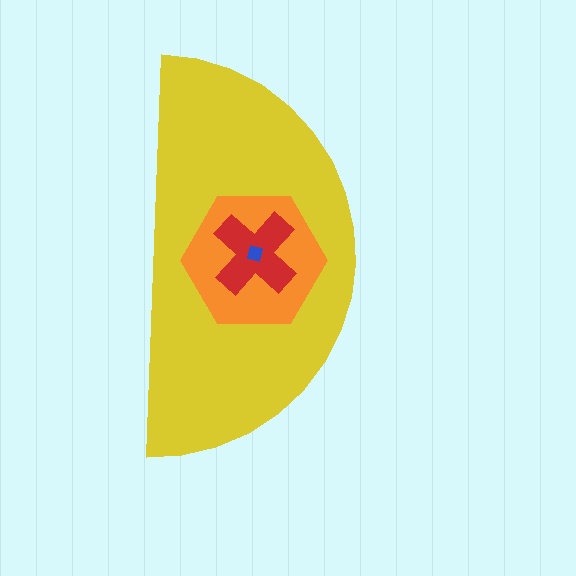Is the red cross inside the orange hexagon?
Yes.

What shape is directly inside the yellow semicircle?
The orange hexagon.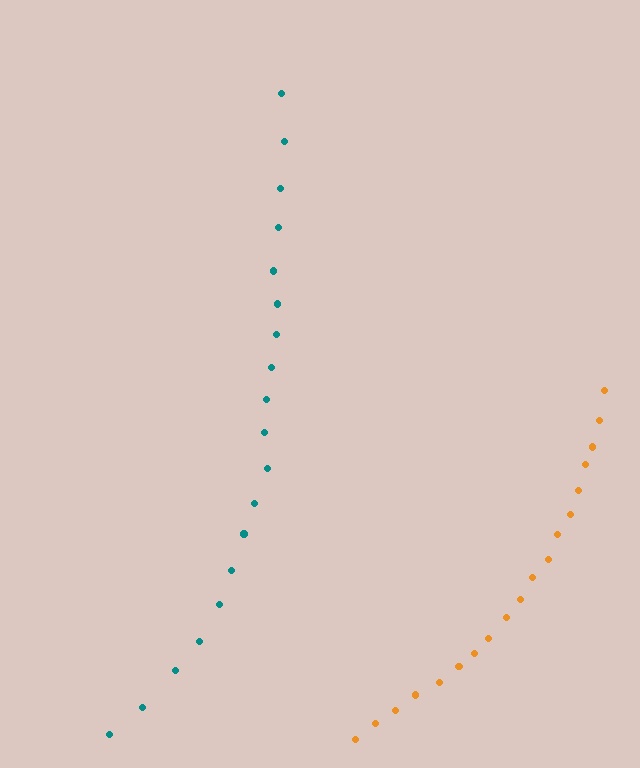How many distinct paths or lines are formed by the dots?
There are 2 distinct paths.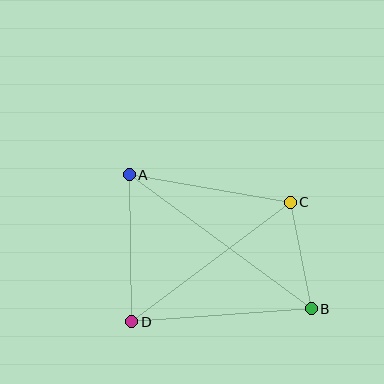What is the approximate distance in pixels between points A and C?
The distance between A and C is approximately 163 pixels.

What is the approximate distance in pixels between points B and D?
The distance between B and D is approximately 180 pixels.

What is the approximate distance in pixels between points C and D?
The distance between C and D is approximately 199 pixels.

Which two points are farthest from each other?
Points A and B are farthest from each other.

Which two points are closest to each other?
Points B and C are closest to each other.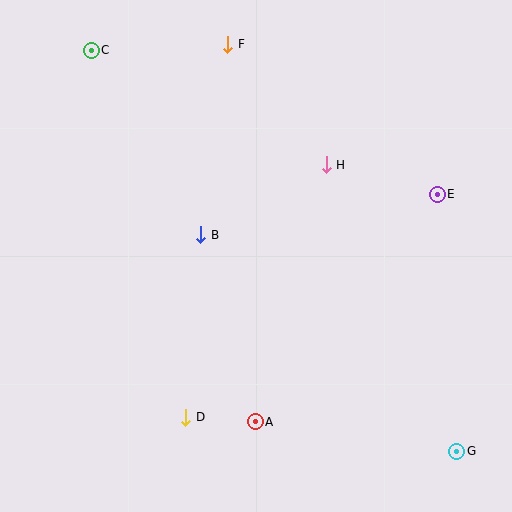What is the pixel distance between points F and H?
The distance between F and H is 156 pixels.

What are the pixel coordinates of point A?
Point A is at (255, 422).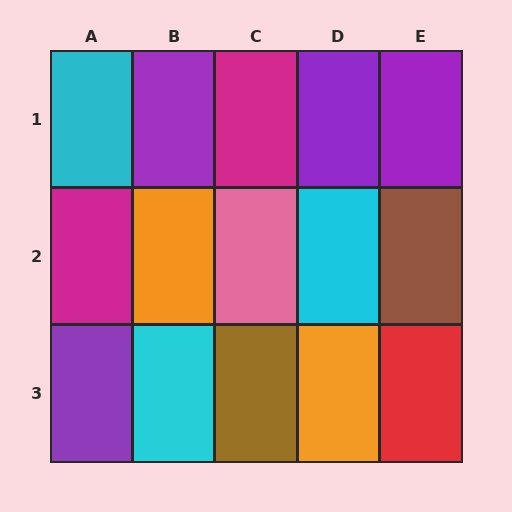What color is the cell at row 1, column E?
Purple.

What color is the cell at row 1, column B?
Purple.